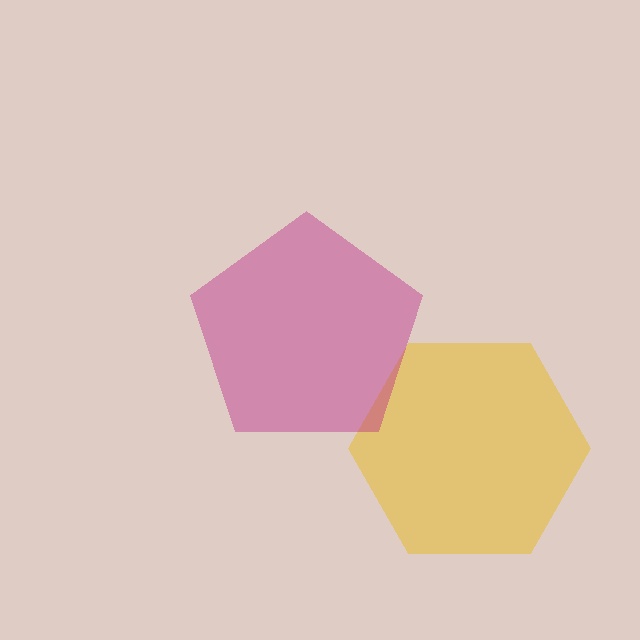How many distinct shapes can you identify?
There are 2 distinct shapes: a yellow hexagon, a magenta pentagon.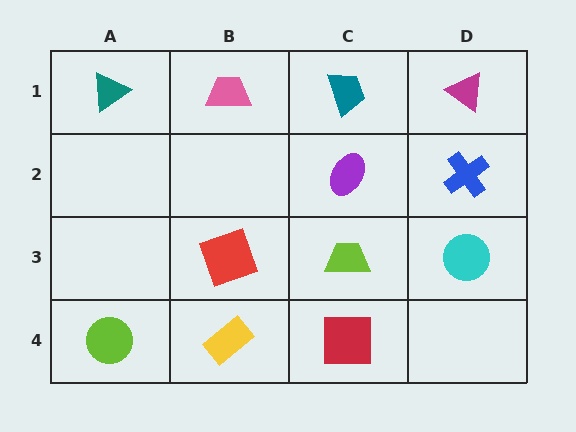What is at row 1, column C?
A teal trapezoid.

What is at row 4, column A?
A lime circle.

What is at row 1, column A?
A teal triangle.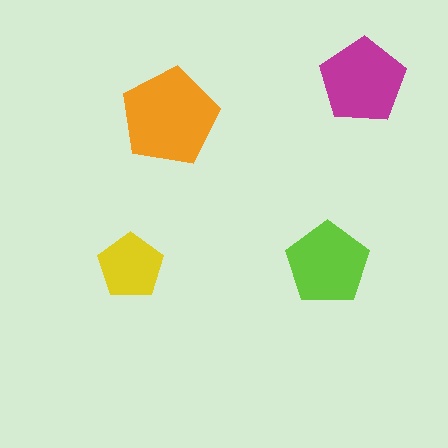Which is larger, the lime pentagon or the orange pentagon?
The orange one.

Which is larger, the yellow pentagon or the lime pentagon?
The lime one.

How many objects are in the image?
There are 4 objects in the image.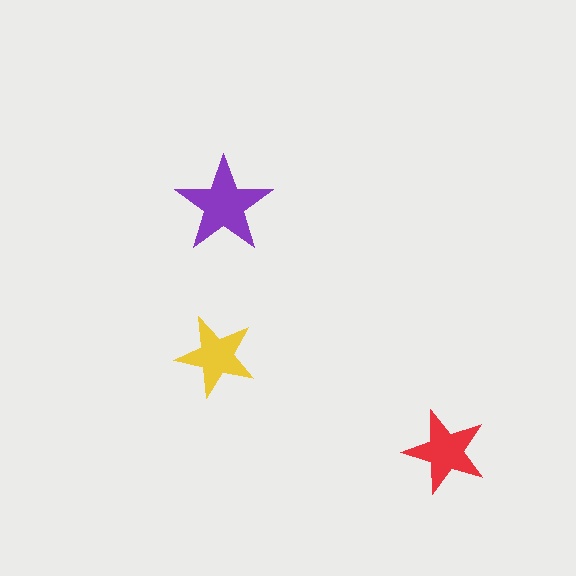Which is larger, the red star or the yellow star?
The red one.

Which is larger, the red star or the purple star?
The purple one.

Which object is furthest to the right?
The red star is rightmost.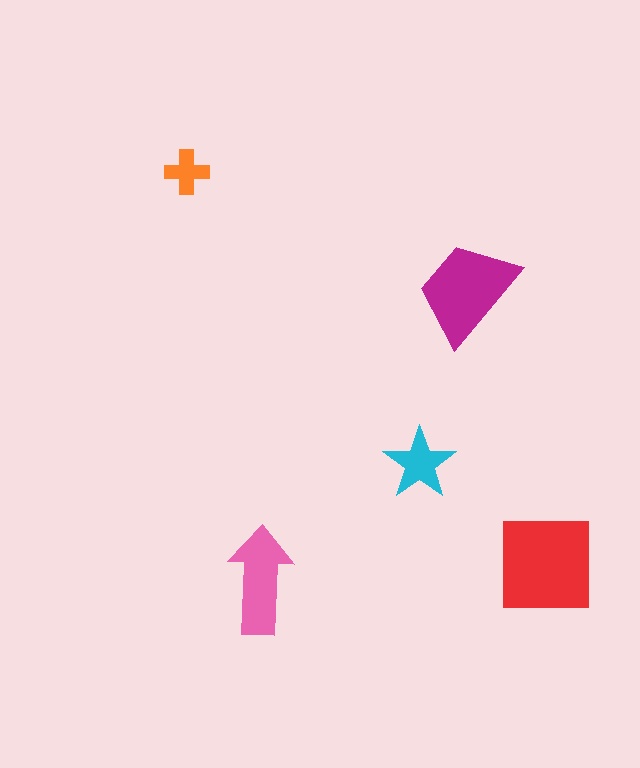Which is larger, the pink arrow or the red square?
The red square.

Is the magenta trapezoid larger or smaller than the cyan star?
Larger.